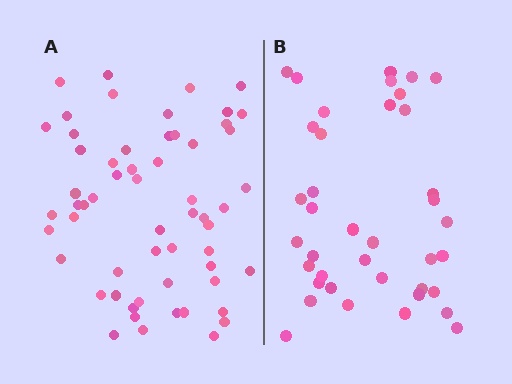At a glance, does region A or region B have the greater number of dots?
Region A (the left region) has more dots.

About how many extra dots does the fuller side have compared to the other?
Region A has approximately 20 more dots than region B.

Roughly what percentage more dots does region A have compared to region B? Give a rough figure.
About 50% more.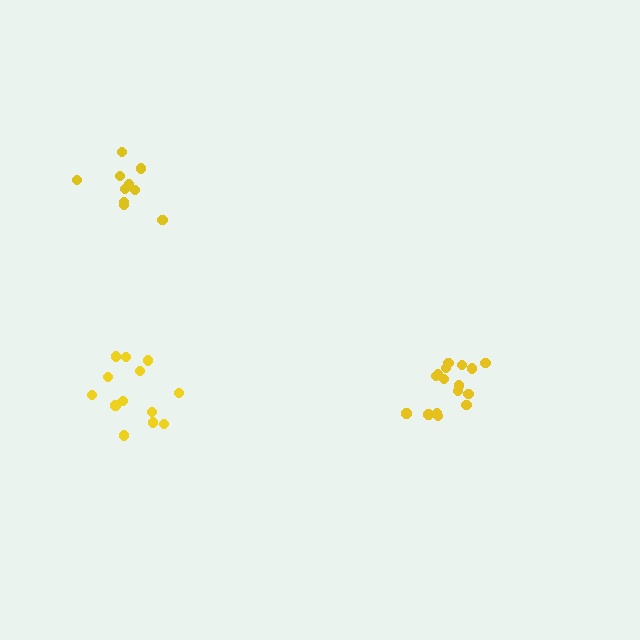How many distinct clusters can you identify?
There are 3 distinct clusters.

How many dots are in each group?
Group 1: 13 dots, Group 2: 16 dots, Group 3: 10 dots (39 total).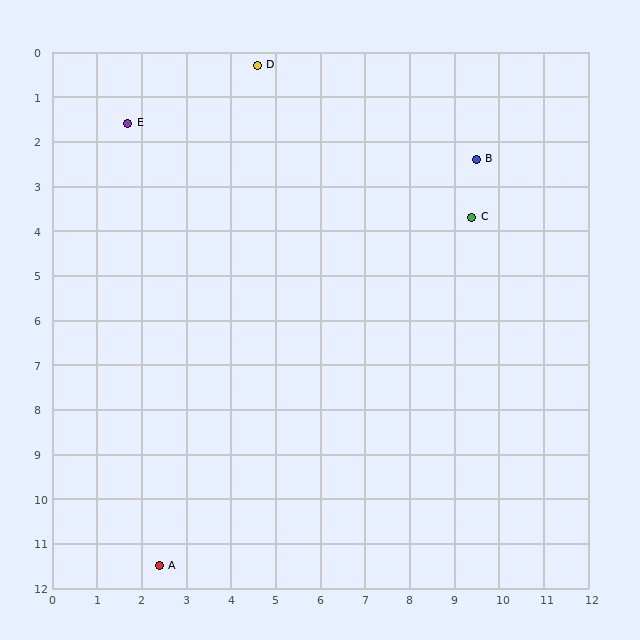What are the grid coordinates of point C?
Point C is at approximately (9.4, 3.7).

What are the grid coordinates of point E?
Point E is at approximately (1.7, 1.6).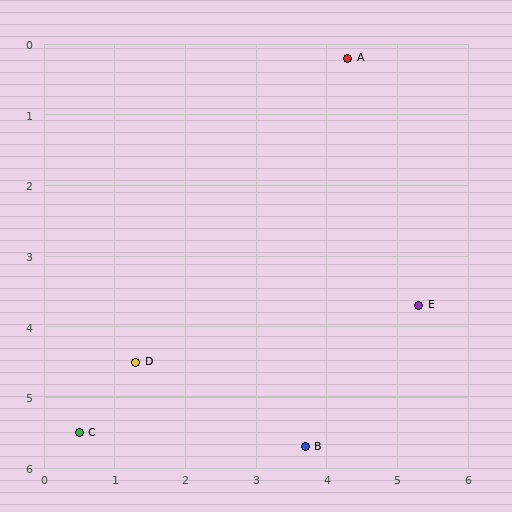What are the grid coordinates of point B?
Point B is at approximately (3.7, 5.7).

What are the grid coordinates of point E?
Point E is at approximately (5.3, 3.7).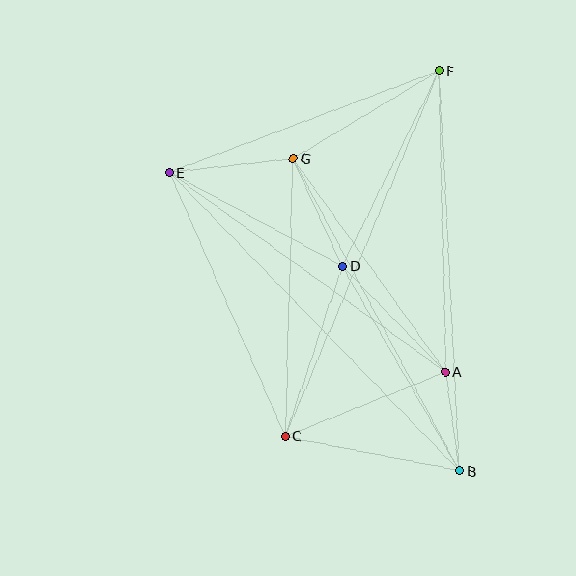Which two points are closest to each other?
Points A and B are closest to each other.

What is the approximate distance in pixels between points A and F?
The distance between A and F is approximately 301 pixels.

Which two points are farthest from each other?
Points B and E are farthest from each other.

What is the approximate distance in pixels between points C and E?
The distance between C and E is approximately 289 pixels.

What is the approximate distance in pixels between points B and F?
The distance between B and F is approximately 401 pixels.